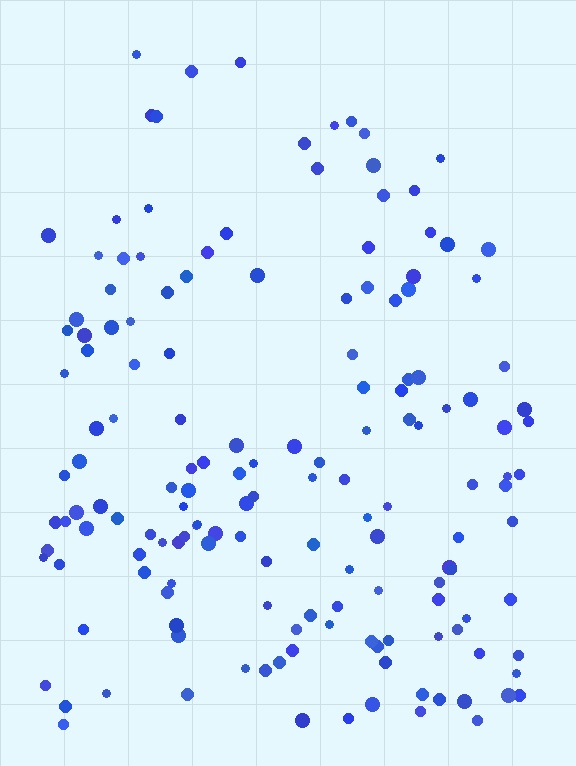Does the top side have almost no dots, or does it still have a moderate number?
Still a moderate number, just noticeably fewer than the bottom.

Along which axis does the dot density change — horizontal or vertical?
Vertical.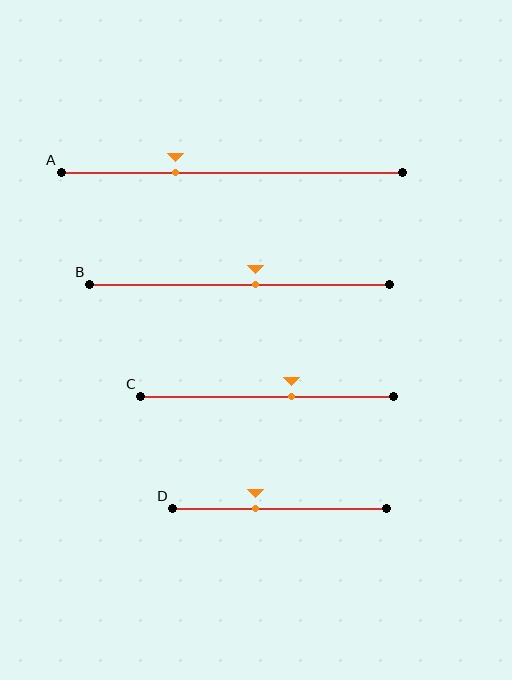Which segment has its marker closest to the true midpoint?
Segment B has its marker closest to the true midpoint.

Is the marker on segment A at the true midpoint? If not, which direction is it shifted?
No, the marker on segment A is shifted to the left by about 17% of the segment length.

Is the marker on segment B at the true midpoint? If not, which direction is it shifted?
No, the marker on segment B is shifted to the right by about 5% of the segment length.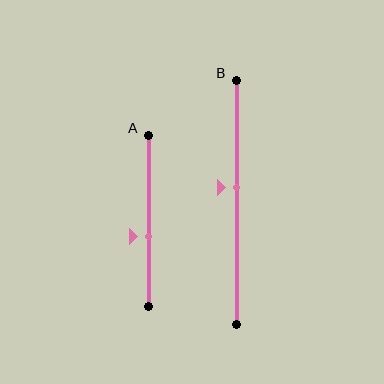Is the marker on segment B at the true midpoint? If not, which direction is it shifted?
No, the marker on segment B is shifted upward by about 6% of the segment length.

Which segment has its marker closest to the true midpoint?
Segment B has its marker closest to the true midpoint.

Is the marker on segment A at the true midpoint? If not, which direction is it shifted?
No, the marker on segment A is shifted downward by about 9% of the segment length.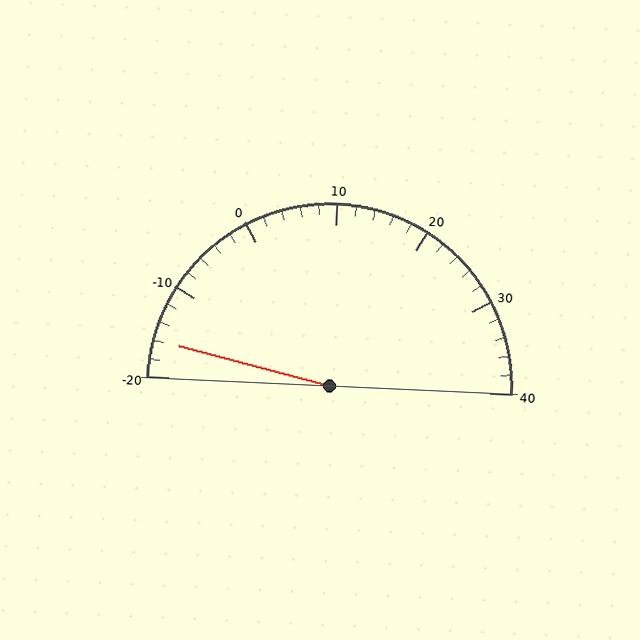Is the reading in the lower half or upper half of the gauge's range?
The reading is in the lower half of the range (-20 to 40).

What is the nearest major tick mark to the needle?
The nearest major tick mark is -20.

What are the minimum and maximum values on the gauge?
The gauge ranges from -20 to 40.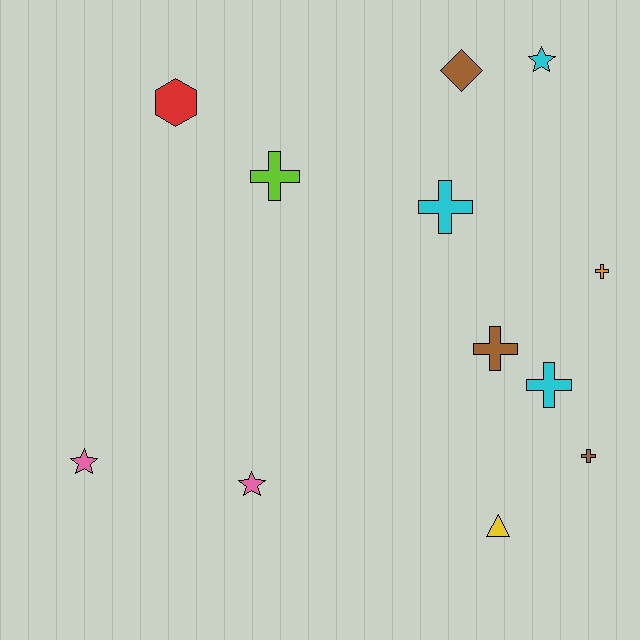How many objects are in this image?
There are 12 objects.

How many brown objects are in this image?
There are 3 brown objects.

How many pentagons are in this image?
There are no pentagons.